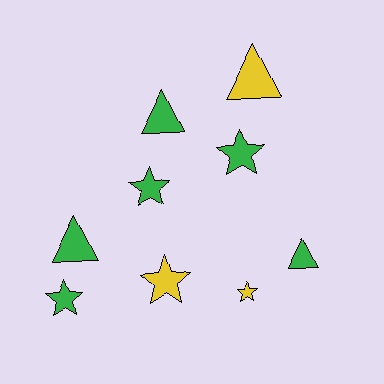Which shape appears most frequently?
Star, with 5 objects.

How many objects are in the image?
There are 9 objects.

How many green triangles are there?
There are 3 green triangles.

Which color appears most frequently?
Green, with 6 objects.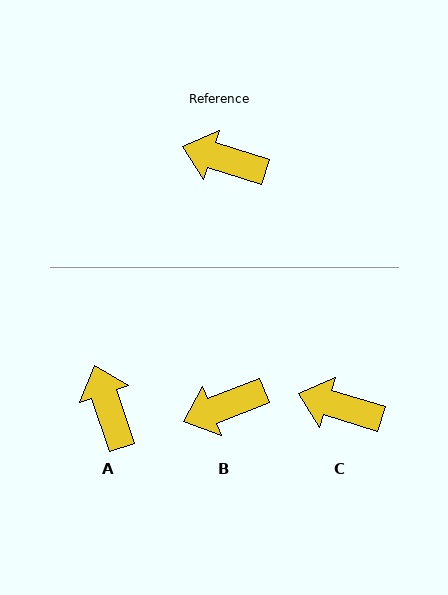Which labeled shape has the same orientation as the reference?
C.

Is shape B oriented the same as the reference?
No, it is off by about 38 degrees.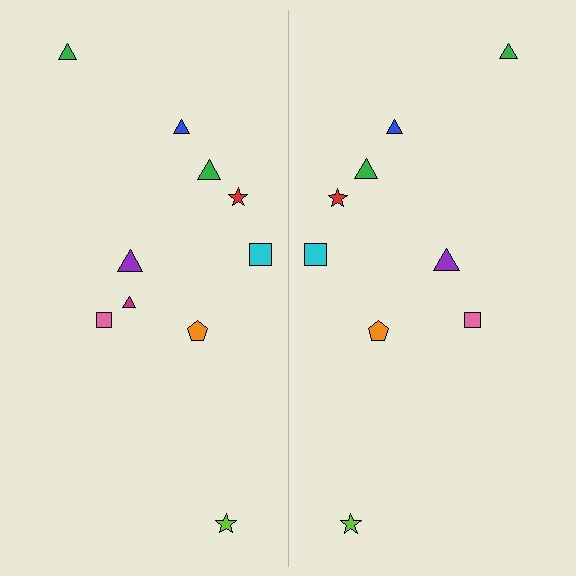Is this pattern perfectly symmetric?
No, the pattern is not perfectly symmetric. A magenta triangle is missing from the right side.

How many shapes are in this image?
There are 19 shapes in this image.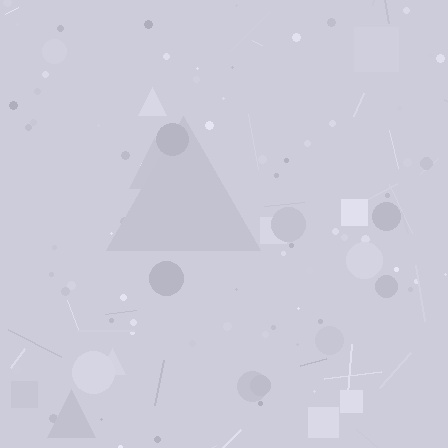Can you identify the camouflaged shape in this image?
The camouflaged shape is a triangle.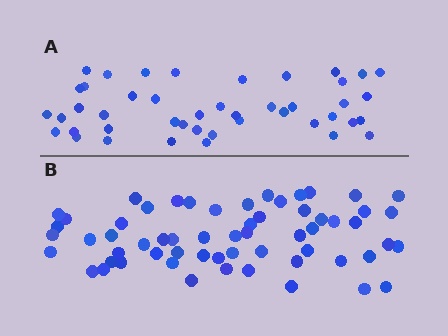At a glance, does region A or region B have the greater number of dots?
Region B (the bottom region) has more dots.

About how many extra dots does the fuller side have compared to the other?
Region B has approximately 15 more dots than region A.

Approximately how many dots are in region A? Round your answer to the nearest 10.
About 40 dots. (The exact count is 44, which rounds to 40.)